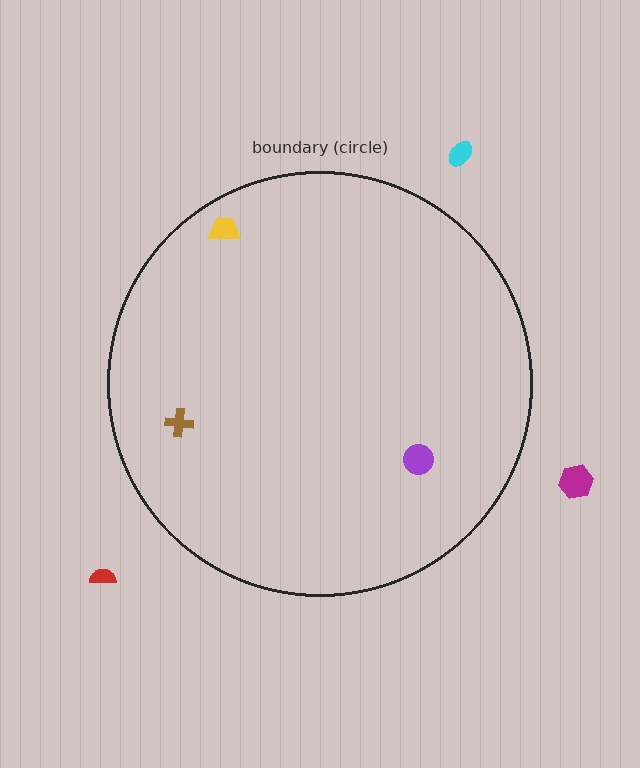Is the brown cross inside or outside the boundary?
Inside.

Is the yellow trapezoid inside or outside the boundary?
Inside.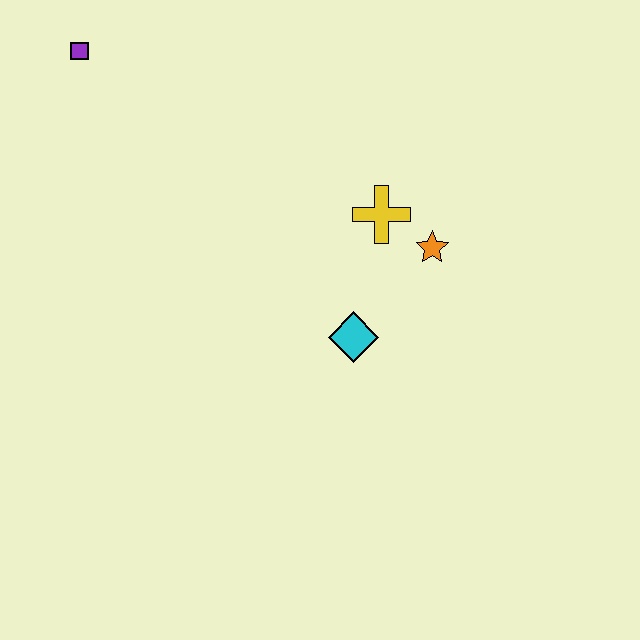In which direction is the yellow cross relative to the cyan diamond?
The yellow cross is above the cyan diamond.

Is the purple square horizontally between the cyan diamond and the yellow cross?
No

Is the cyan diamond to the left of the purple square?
No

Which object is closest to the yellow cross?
The orange star is closest to the yellow cross.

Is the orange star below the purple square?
Yes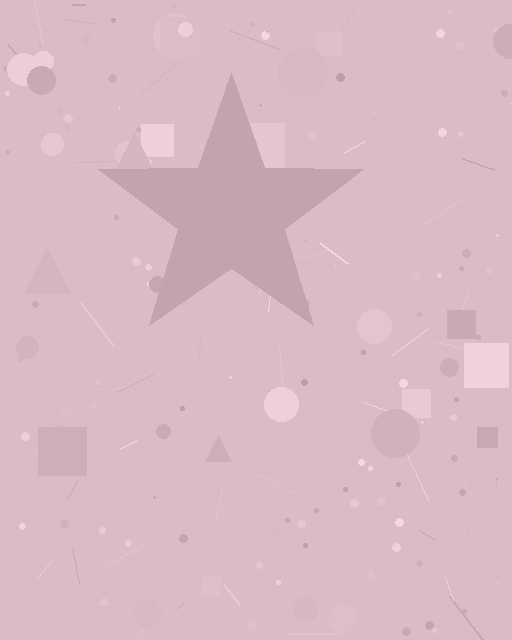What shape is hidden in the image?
A star is hidden in the image.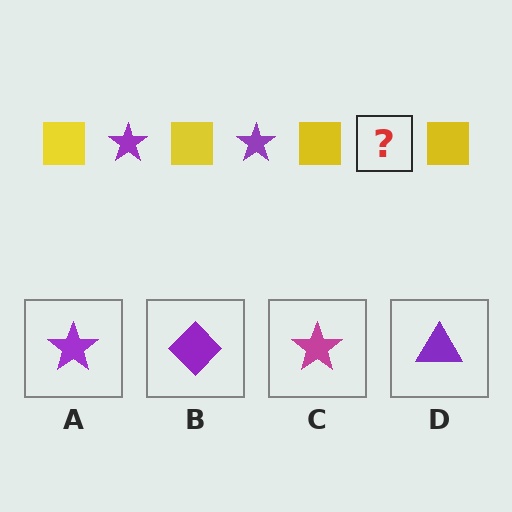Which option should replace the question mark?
Option A.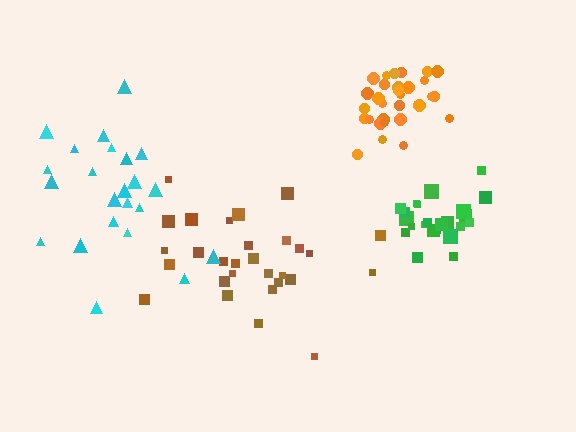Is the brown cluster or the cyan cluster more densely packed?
Brown.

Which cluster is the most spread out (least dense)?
Cyan.